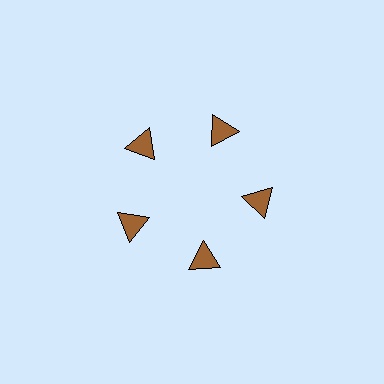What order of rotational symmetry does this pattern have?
This pattern has 5-fold rotational symmetry.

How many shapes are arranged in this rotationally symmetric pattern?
There are 5 shapes, arranged in 5 groups of 1.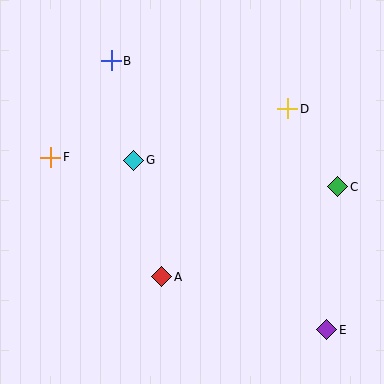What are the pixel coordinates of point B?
Point B is at (111, 61).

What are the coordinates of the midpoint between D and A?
The midpoint between D and A is at (225, 193).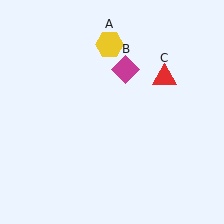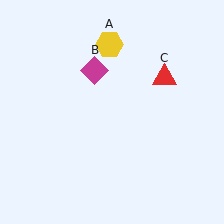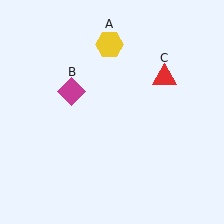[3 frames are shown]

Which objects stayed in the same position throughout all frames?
Yellow hexagon (object A) and red triangle (object C) remained stationary.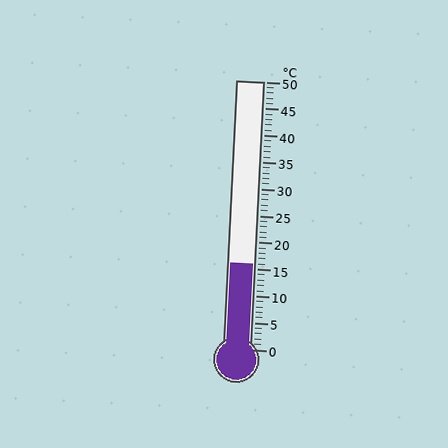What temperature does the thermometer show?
The thermometer shows approximately 16°C.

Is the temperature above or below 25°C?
The temperature is below 25°C.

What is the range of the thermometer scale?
The thermometer scale ranges from 0°C to 50°C.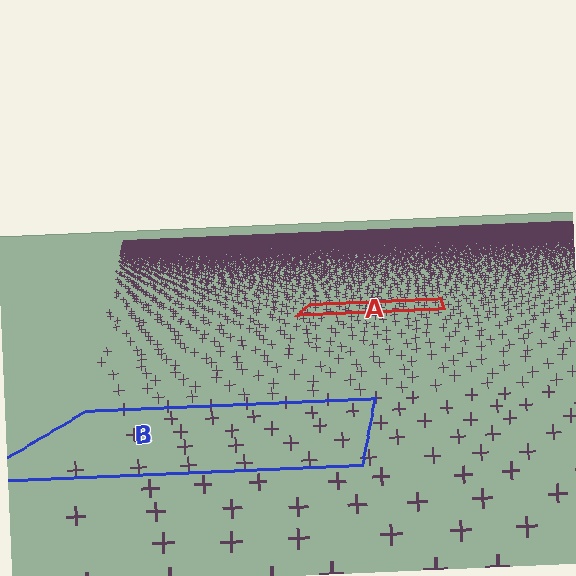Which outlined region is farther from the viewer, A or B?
Region A is farther from the viewer — the texture elements inside it appear smaller and more densely packed.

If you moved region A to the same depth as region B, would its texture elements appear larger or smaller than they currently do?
They would appear larger. At a closer depth, the same texture elements are projected at a bigger on-screen size.